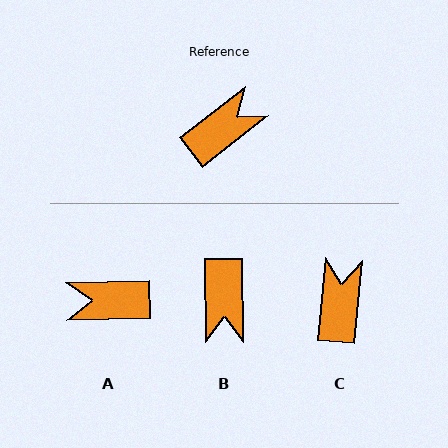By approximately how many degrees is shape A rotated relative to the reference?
Approximately 144 degrees counter-clockwise.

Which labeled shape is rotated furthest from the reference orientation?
A, about 144 degrees away.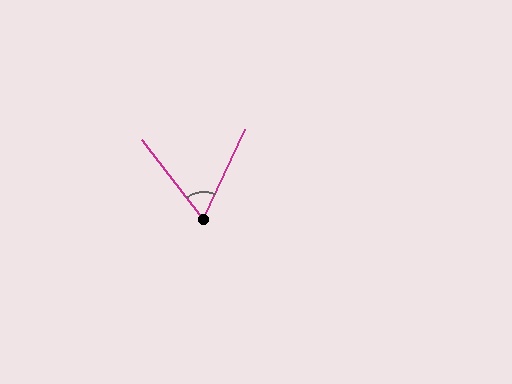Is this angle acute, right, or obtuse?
It is acute.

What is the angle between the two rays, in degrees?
Approximately 63 degrees.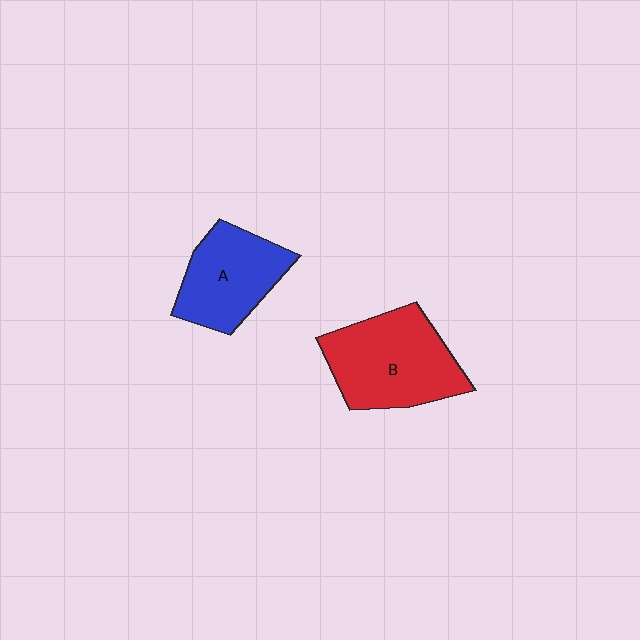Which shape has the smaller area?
Shape A (blue).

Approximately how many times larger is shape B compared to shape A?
Approximately 1.3 times.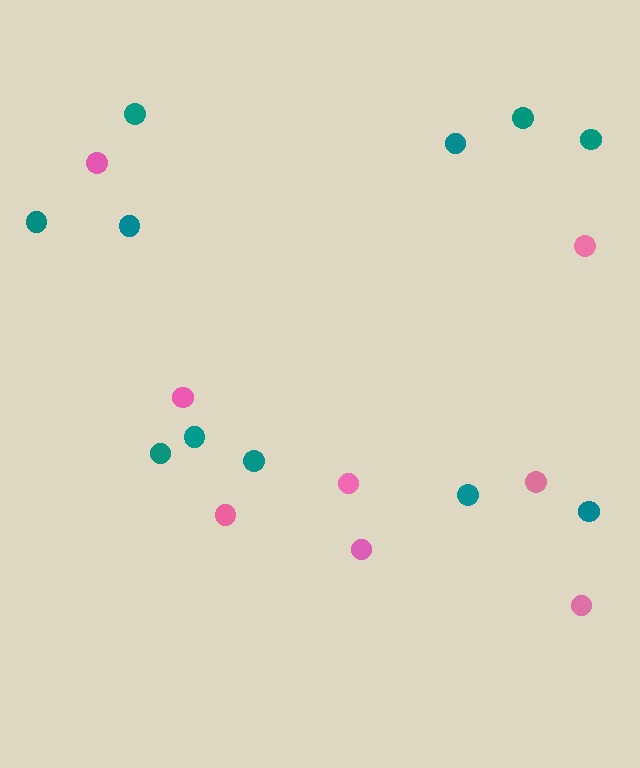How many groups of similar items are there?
There are 2 groups: one group of pink circles (8) and one group of teal circles (11).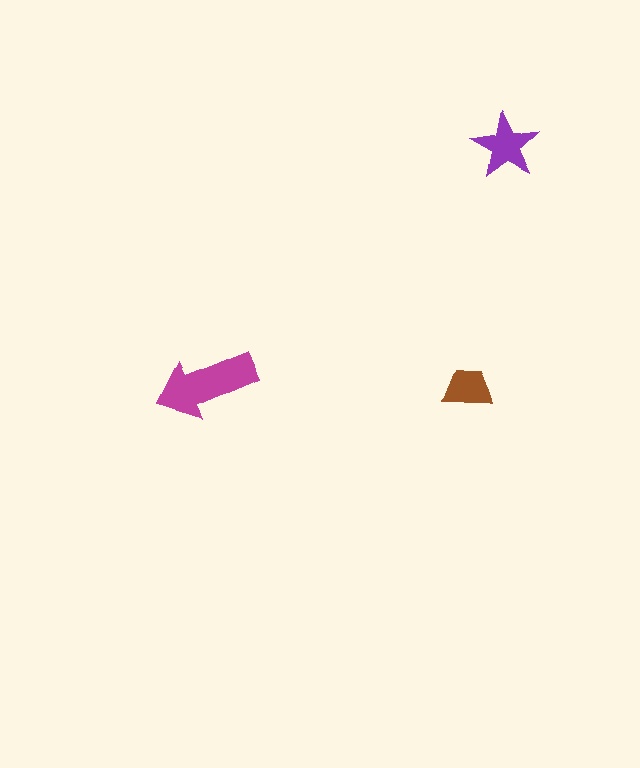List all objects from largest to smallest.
The magenta arrow, the purple star, the brown trapezoid.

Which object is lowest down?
The magenta arrow is bottommost.